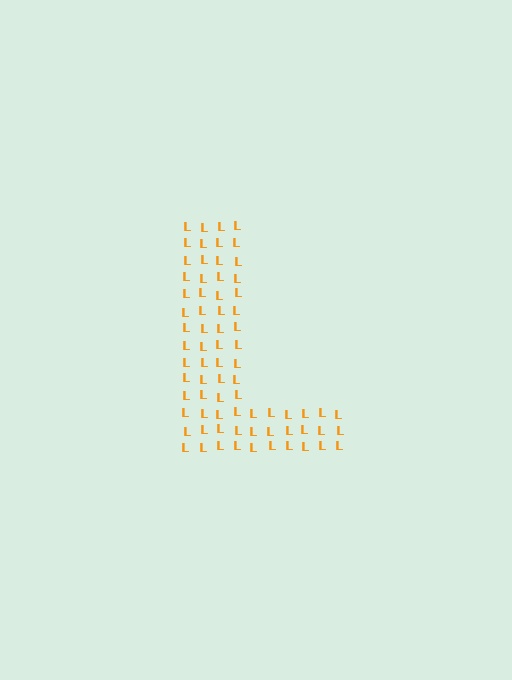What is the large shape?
The large shape is the letter L.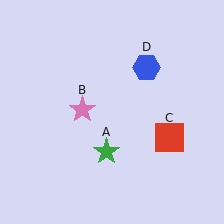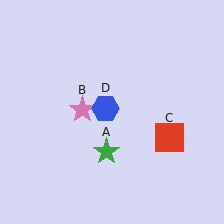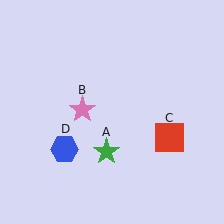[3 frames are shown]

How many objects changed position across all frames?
1 object changed position: blue hexagon (object D).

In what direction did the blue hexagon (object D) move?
The blue hexagon (object D) moved down and to the left.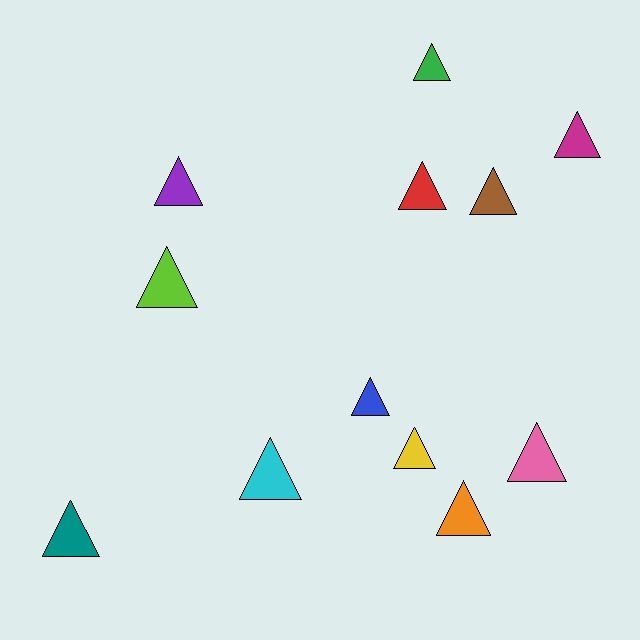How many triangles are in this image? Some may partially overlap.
There are 12 triangles.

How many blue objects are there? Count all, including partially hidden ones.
There is 1 blue object.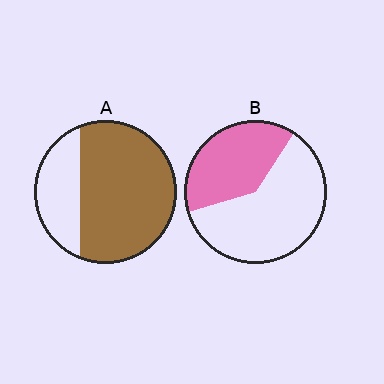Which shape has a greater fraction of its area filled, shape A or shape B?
Shape A.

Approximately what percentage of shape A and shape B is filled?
A is approximately 70% and B is approximately 40%.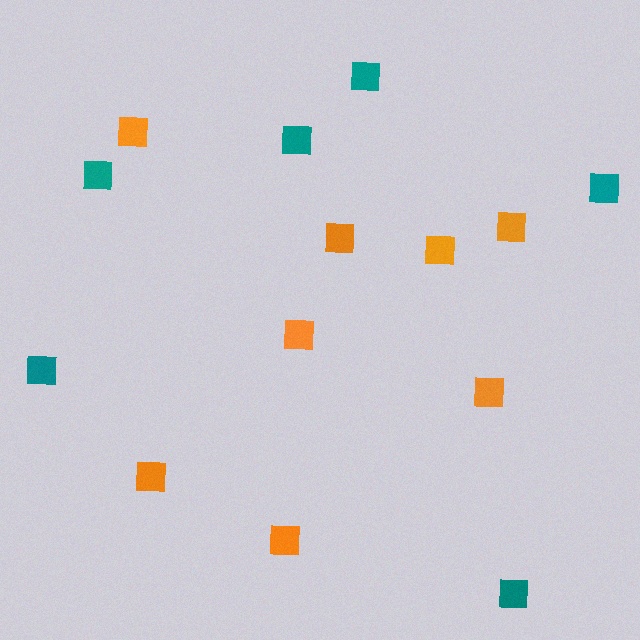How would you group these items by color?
There are 2 groups: one group of teal squares (6) and one group of orange squares (8).